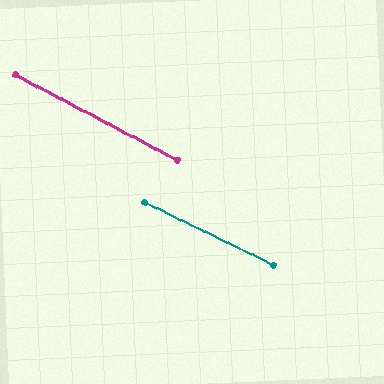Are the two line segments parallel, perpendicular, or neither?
Parallel — their directions differ by only 2.0°.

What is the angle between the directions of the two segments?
Approximately 2 degrees.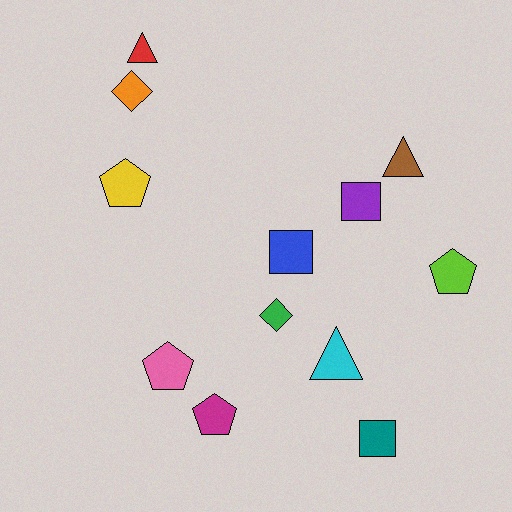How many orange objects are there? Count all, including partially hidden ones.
There is 1 orange object.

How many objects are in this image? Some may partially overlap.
There are 12 objects.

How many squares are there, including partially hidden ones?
There are 3 squares.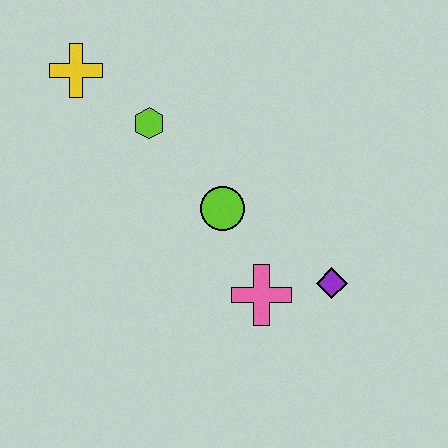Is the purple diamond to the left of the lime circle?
No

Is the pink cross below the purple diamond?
Yes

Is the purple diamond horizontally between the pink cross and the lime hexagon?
No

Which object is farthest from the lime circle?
The yellow cross is farthest from the lime circle.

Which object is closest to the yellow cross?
The lime hexagon is closest to the yellow cross.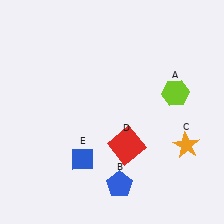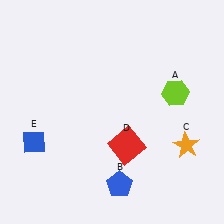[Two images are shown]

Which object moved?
The blue diamond (E) moved left.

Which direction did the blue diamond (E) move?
The blue diamond (E) moved left.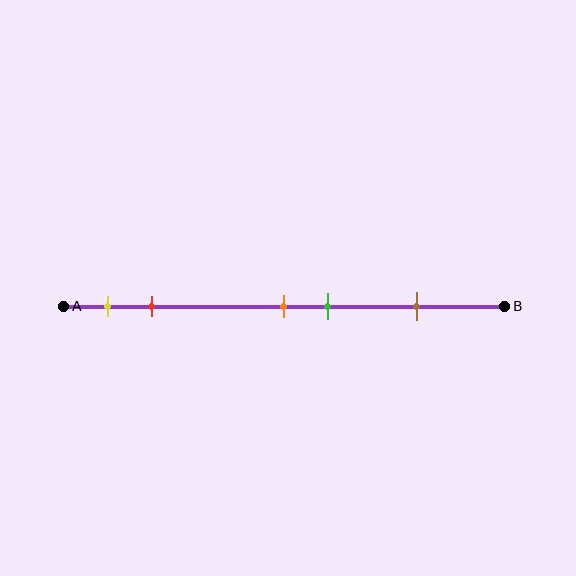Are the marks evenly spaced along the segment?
No, the marks are not evenly spaced.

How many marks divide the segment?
There are 5 marks dividing the segment.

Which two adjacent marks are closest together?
The orange and green marks are the closest adjacent pair.